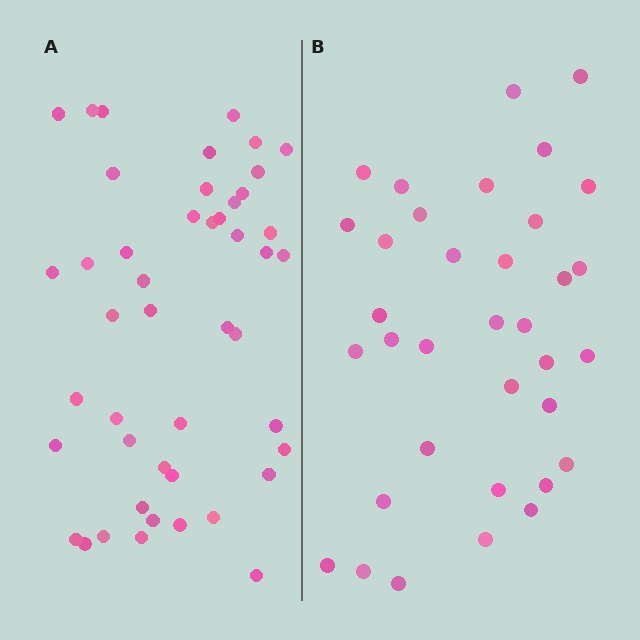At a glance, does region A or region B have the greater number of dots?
Region A (the left region) has more dots.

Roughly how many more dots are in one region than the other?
Region A has roughly 12 or so more dots than region B.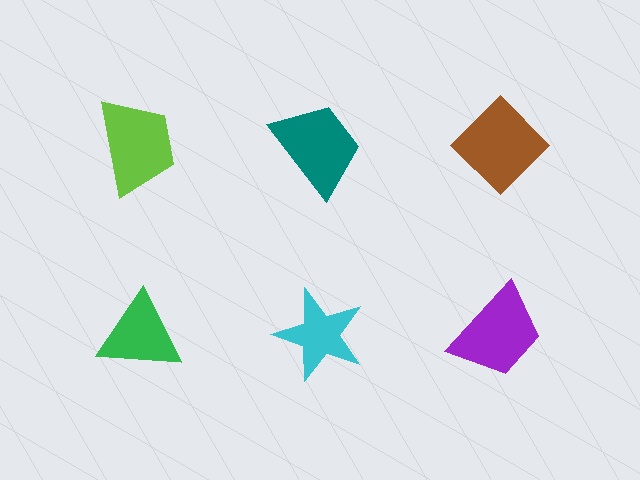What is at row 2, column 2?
A cyan star.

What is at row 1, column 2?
A teal trapezoid.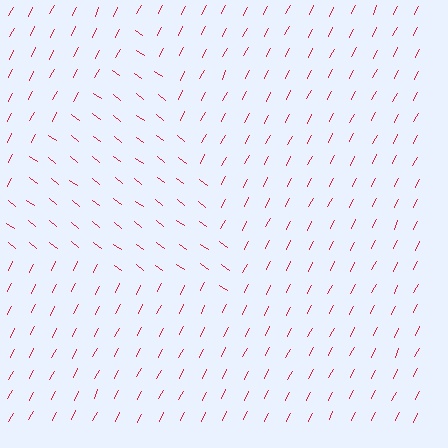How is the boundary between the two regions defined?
The boundary is defined purely by a change in line orientation (approximately 80 degrees difference). All lines are the same color and thickness.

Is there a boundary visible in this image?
Yes, there is a texture boundary formed by a change in line orientation.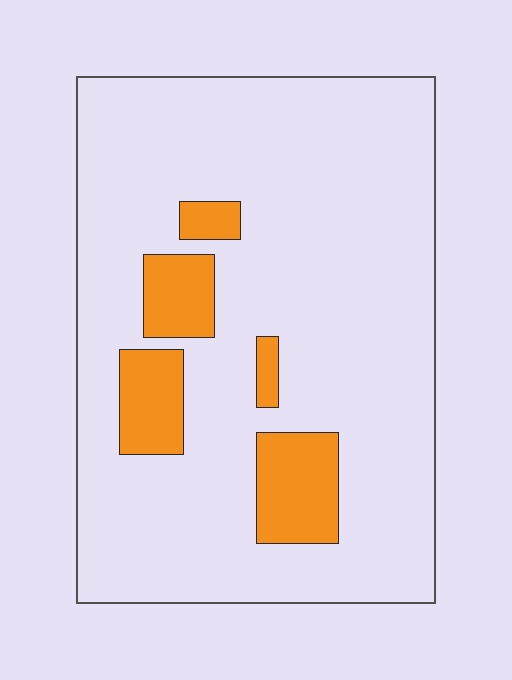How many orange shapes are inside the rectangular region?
5.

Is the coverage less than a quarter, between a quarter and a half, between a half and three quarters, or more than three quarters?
Less than a quarter.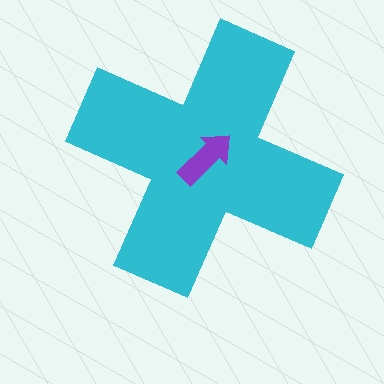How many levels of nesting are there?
2.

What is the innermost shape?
The purple arrow.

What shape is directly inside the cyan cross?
The purple arrow.